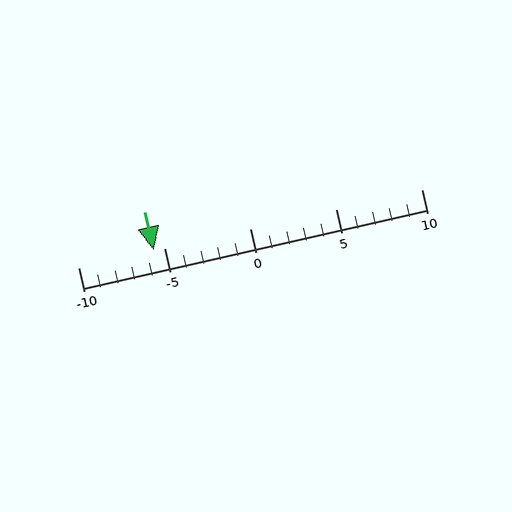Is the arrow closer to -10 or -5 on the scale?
The arrow is closer to -5.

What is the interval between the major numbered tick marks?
The major tick marks are spaced 5 units apart.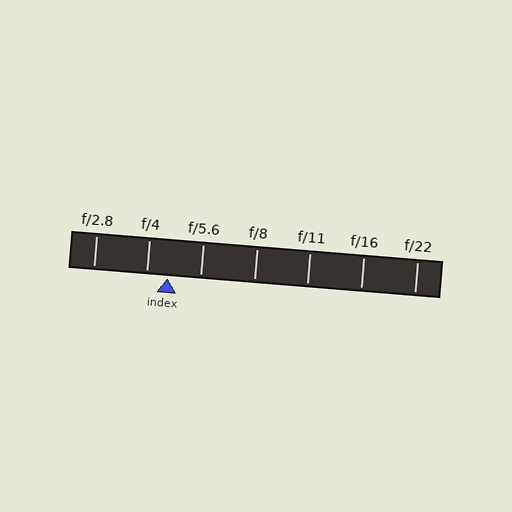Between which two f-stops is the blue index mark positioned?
The index mark is between f/4 and f/5.6.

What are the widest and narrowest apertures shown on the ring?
The widest aperture shown is f/2.8 and the narrowest is f/22.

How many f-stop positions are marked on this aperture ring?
There are 7 f-stop positions marked.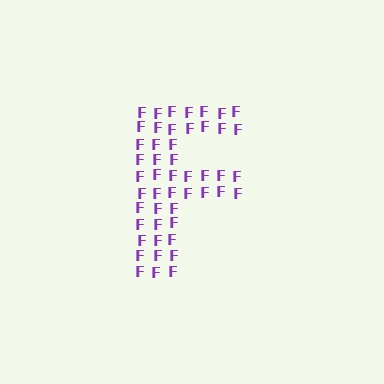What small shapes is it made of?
It is made of small letter F's.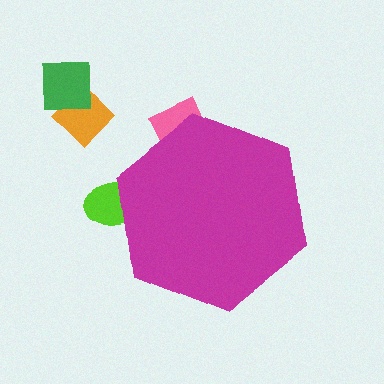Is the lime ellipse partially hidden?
Yes, the lime ellipse is partially hidden behind the magenta hexagon.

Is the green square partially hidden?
No, the green square is fully visible.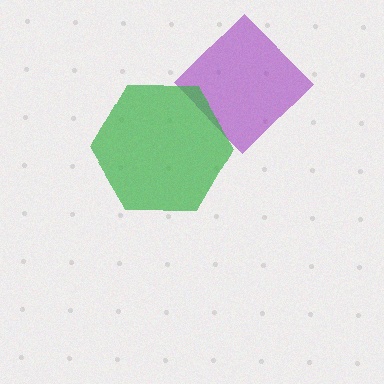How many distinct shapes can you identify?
There are 2 distinct shapes: a purple diamond, a green hexagon.